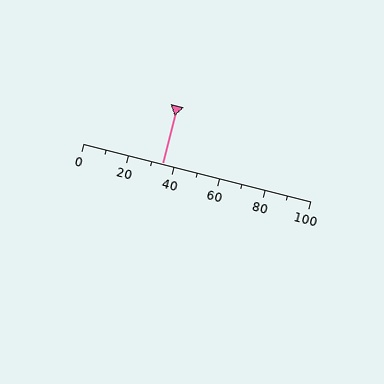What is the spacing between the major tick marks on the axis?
The major ticks are spaced 20 apart.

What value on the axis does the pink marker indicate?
The marker indicates approximately 35.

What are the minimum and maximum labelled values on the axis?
The axis runs from 0 to 100.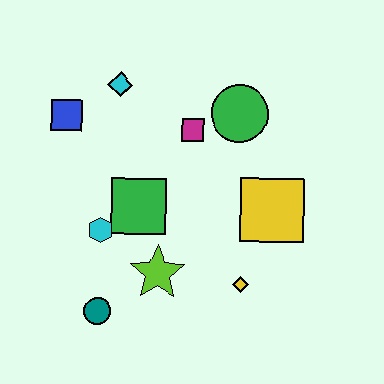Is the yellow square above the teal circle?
Yes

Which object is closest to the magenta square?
The green circle is closest to the magenta square.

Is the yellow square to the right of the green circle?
Yes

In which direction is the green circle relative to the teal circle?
The green circle is above the teal circle.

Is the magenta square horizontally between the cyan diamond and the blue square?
No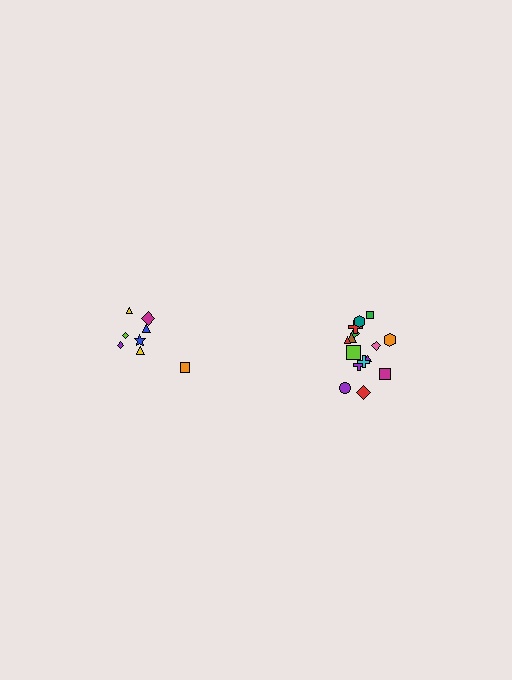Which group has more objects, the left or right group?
The right group.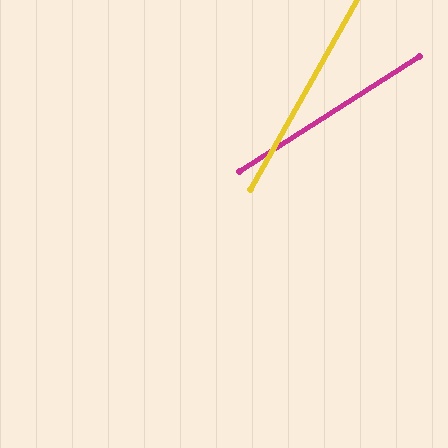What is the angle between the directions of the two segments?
Approximately 28 degrees.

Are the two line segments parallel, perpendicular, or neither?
Neither parallel nor perpendicular — they differ by about 28°.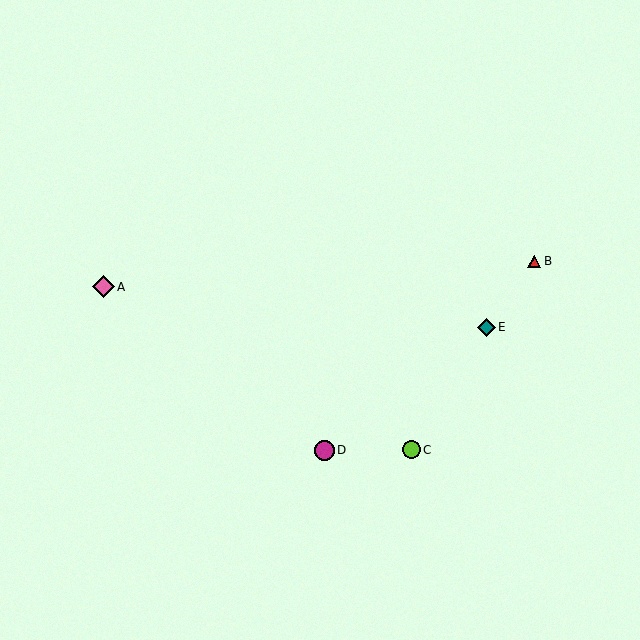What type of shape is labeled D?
Shape D is a magenta circle.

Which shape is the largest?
The pink diamond (labeled A) is the largest.